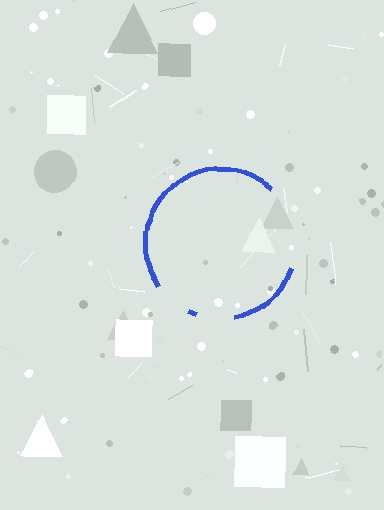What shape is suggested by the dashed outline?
The dashed outline suggests a circle.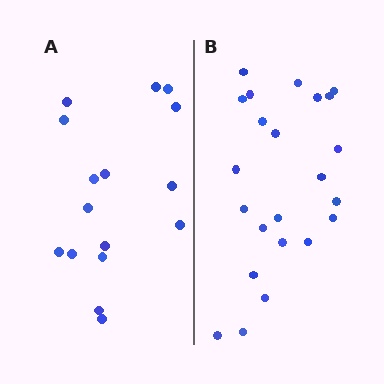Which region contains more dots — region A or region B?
Region B (the right region) has more dots.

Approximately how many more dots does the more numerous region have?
Region B has roughly 8 or so more dots than region A.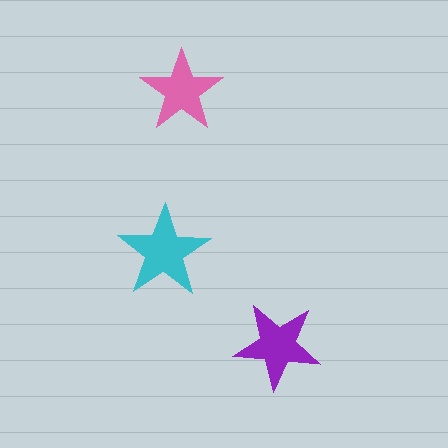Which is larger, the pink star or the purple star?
The purple one.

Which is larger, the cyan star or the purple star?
The cyan one.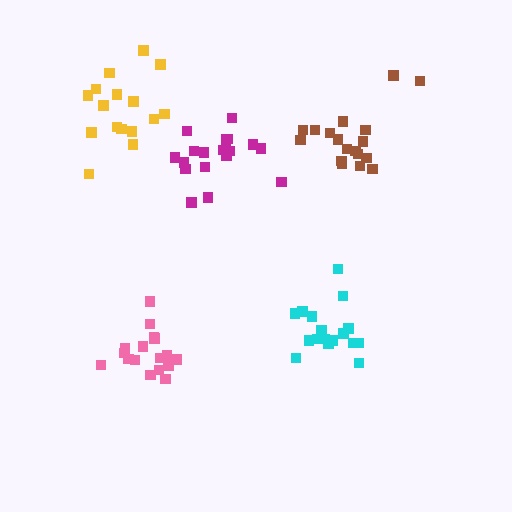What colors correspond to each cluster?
The clusters are colored: cyan, brown, magenta, pink, yellow.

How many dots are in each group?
Group 1: 17 dots, Group 2: 18 dots, Group 3: 19 dots, Group 4: 17 dots, Group 5: 16 dots (87 total).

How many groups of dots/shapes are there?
There are 5 groups.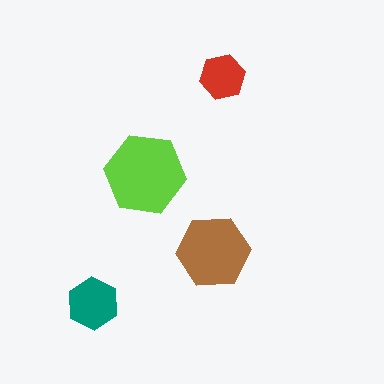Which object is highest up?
The red hexagon is topmost.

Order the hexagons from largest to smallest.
the lime one, the brown one, the teal one, the red one.